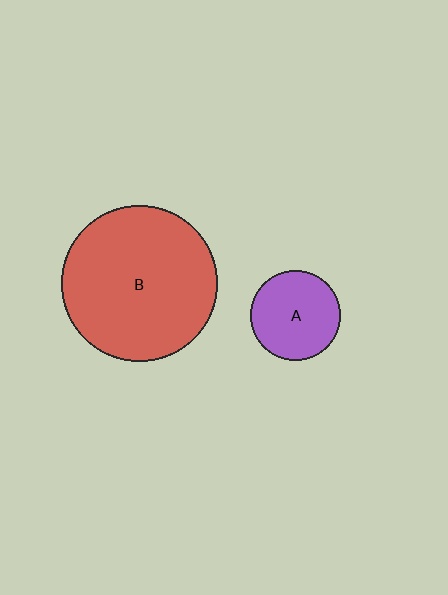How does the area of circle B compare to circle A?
Approximately 3.0 times.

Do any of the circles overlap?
No, none of the circles overlap.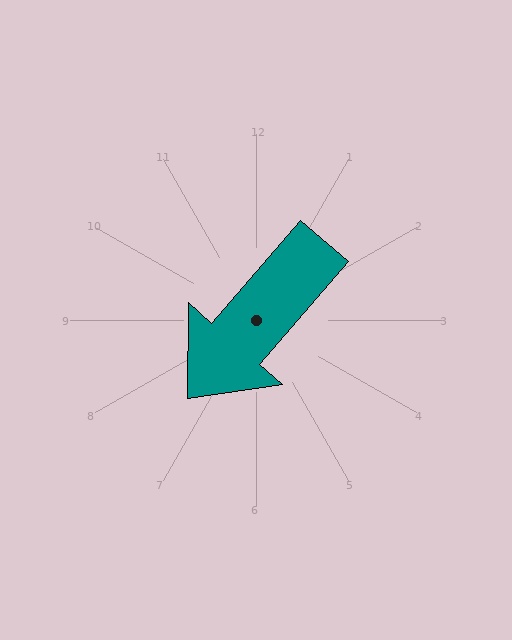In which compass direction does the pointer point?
Southwest.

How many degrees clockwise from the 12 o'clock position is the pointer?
Approximately 221 degrees.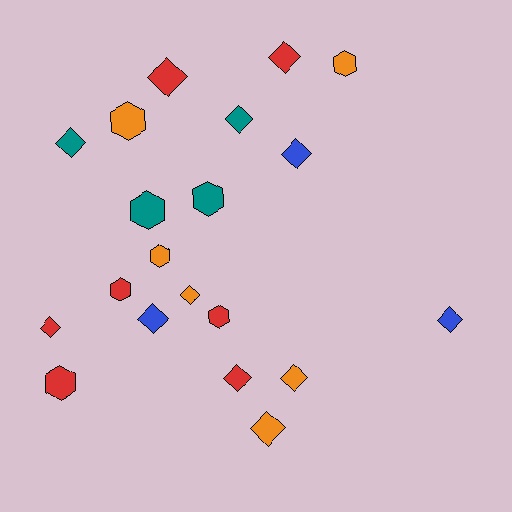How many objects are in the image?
There are 20 objects.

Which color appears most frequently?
Red, with 7 objects.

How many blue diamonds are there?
There are 3 blue diamonds.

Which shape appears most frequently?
Diamond, with 12 objects.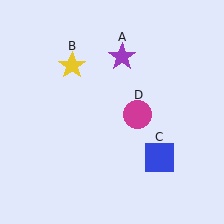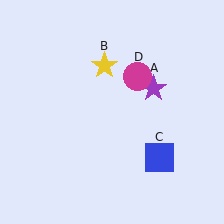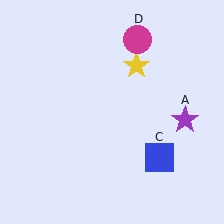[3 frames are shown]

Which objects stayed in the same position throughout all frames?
Blue square (object C) remained stationary.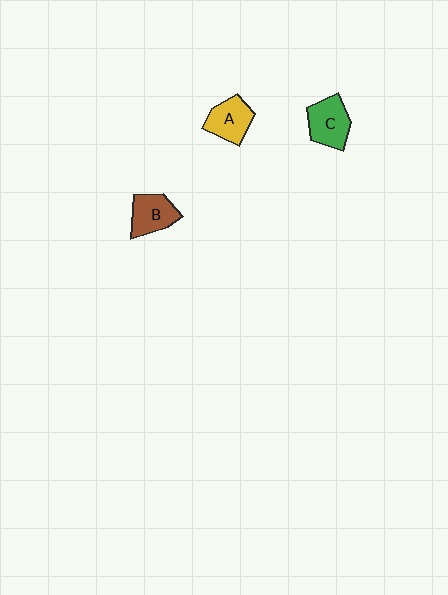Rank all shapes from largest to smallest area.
From largest to smallest: C (green), B (brown), A (yellow).